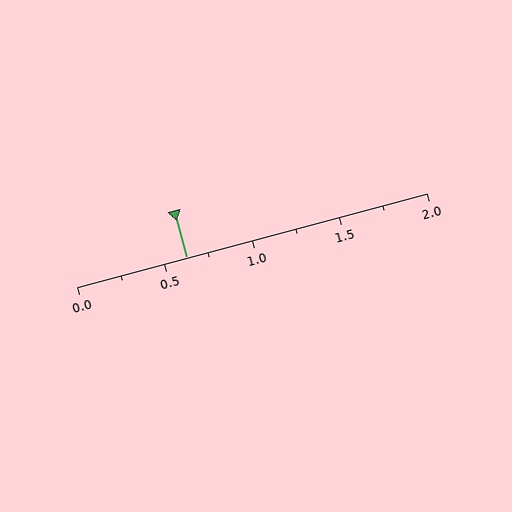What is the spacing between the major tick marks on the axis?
The major ticks are spaced 0.5 apart.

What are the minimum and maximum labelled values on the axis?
The axis runs from 0.0 to 2.0.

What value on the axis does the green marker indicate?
The marker indicates approximately 0.62.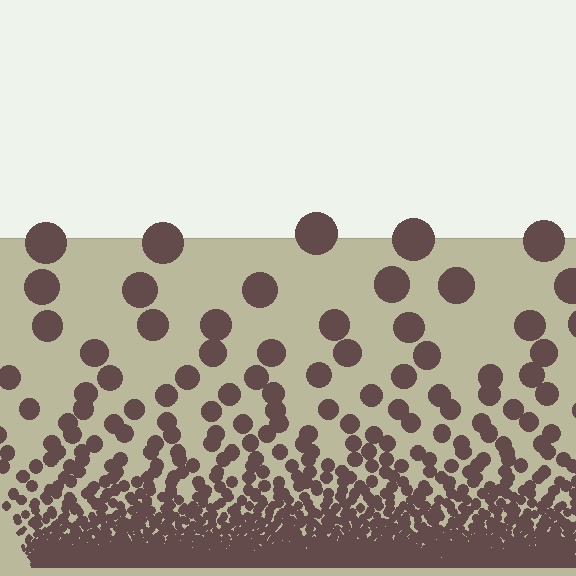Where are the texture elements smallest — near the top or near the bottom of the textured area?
Near the bottom.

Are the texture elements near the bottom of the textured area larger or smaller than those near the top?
Smaller. The gradient is inverted — elements near the bottom are smaller and denser.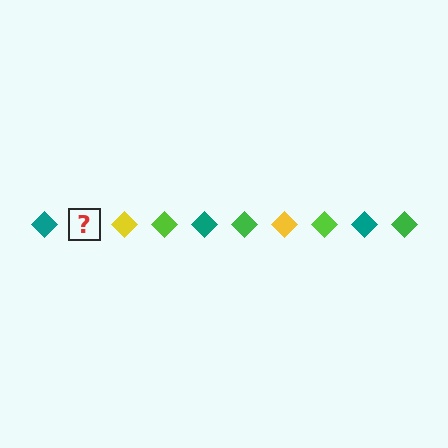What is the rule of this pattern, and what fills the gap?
The rule is that the pattern cycles through teal, green, yellow, lime diamonds. The gap should be filled with a green diamond.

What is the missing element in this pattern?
The missing element is a green diamond.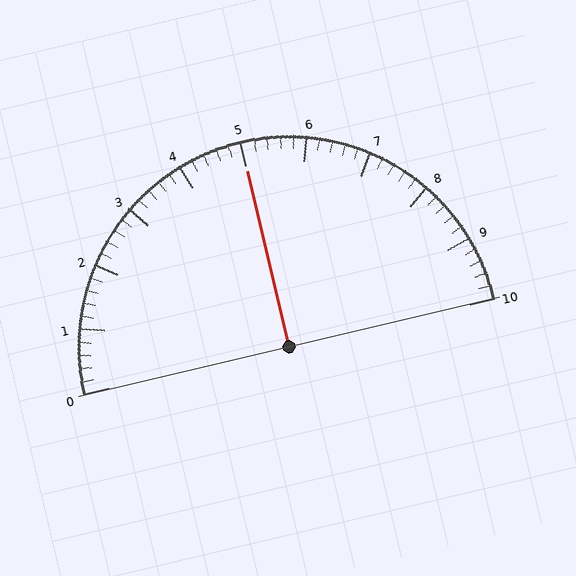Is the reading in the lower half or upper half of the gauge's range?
The reading is in the upper half of the range (0 to 10).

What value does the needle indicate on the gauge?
The needle indicates approximately 5.0.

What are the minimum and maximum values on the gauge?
The gauge ranges from 0 to 10.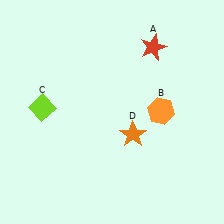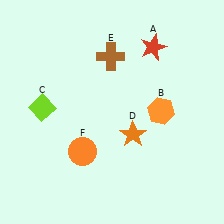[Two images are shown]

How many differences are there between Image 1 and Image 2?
There are 2 differences between the two images.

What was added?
A brown cross (E), an orange circle (F) were added in Image 2.